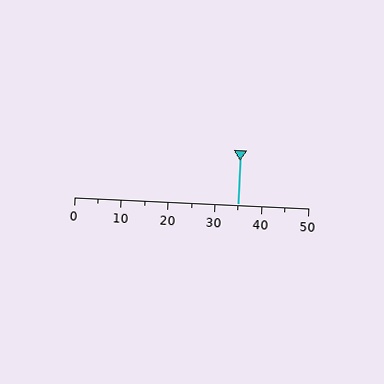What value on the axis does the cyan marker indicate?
The marker indicates approximately 35.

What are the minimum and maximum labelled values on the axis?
The axis runs from 0 to 50.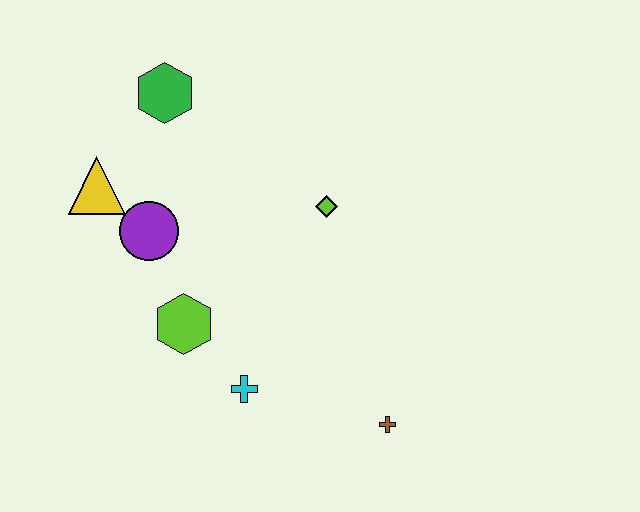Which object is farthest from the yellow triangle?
The brown cross is farthest from the yellow triangle.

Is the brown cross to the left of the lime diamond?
No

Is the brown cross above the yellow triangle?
No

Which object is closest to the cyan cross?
The lime hexagon is closest to the cyan cross.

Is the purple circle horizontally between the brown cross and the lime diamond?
No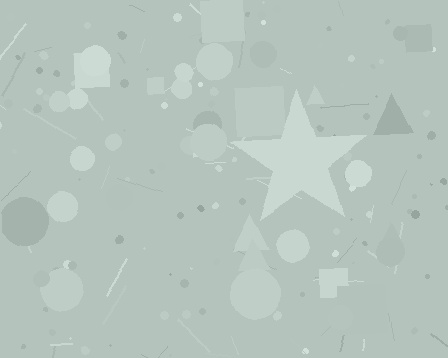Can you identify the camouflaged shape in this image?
The camouflaged shape is a star.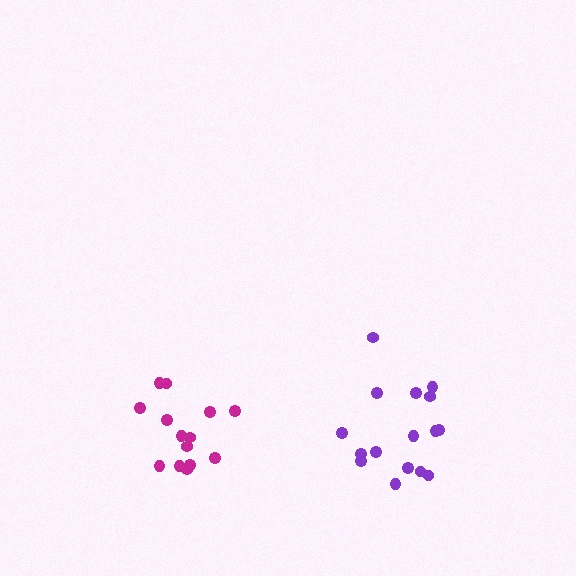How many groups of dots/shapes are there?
There are 2 groups.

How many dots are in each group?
Group 1: 16 dots, Group 2: 14 dots (30 total).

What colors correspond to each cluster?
The clusters are colored: purple, magenta.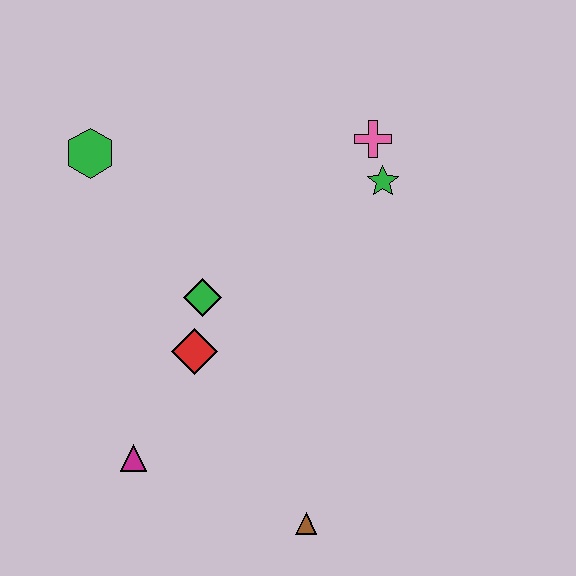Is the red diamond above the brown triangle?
Yes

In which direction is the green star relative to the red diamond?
The green star is to the right of the red diamond.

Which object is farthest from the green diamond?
The brown triangle is farthest from the green diamond.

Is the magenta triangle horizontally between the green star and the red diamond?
No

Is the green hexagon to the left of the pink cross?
Yes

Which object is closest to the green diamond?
The red diamond is closest to the green diamond.